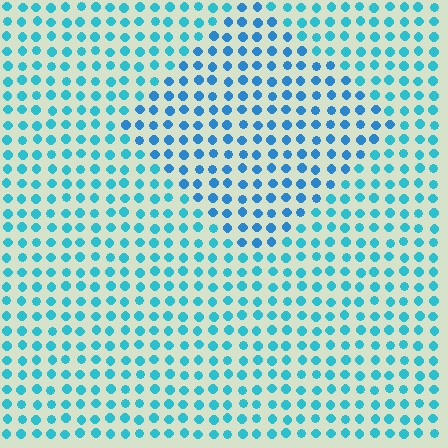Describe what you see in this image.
The image is filled with small cyan elements in a uniform arrangement. A diamond-shaped region is visible where the elements are tinted to a slightly different hue, forming a subtle color boundary.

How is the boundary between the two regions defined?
The boundary is defined purely by a slight shift in hue (about 21 degrees). Spacing, size, and orientation are identical on both sides.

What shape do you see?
I see a diamond.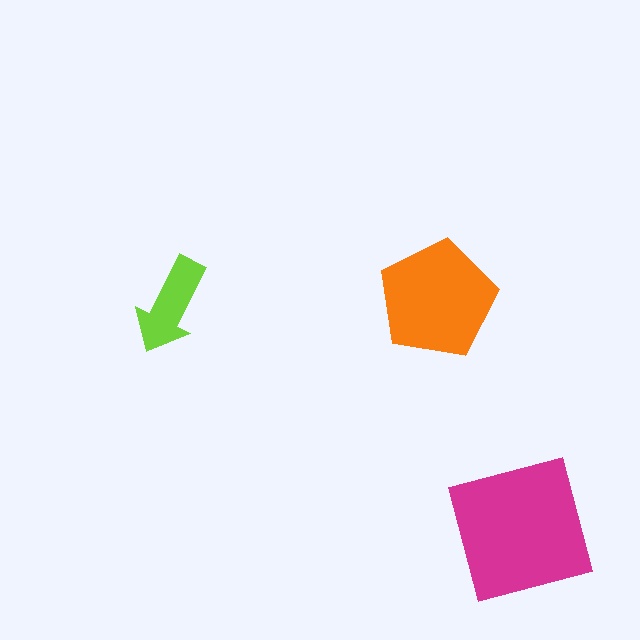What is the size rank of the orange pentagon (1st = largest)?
2nd.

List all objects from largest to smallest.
The magenta square, the orange pentagon, the lime arrow.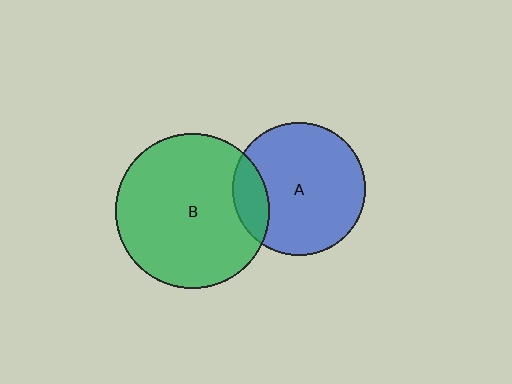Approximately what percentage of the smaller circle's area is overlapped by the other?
Approximately 15%.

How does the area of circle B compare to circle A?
Approximately 1.4 times.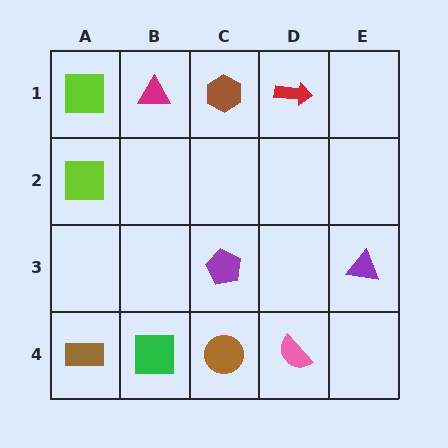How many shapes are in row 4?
4 shapes.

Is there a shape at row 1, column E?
No, that cell is empty.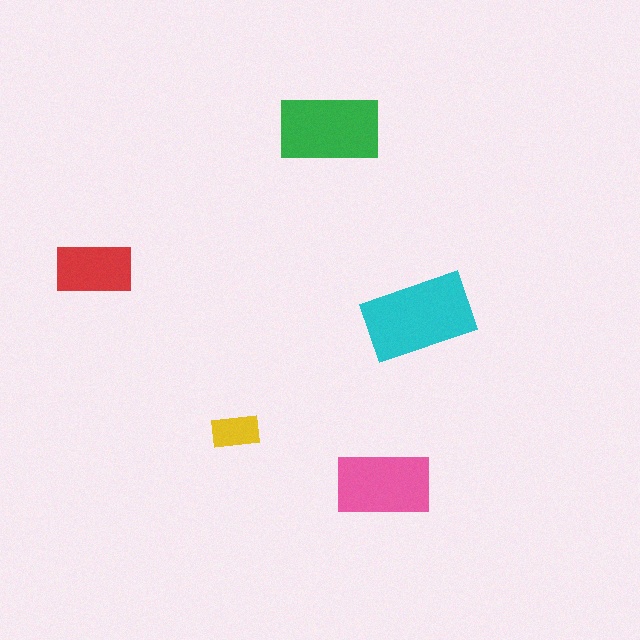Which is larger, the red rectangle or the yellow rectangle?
The red one.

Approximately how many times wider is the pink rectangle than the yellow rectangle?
About 2 times wider.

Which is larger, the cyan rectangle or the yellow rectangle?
The cyan one.